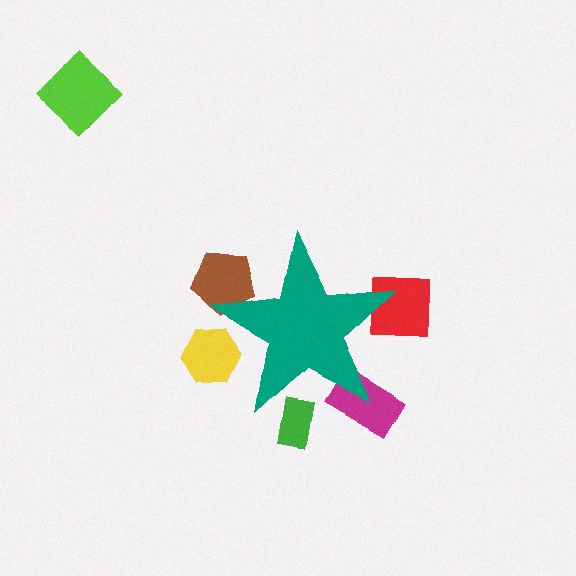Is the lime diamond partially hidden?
No, the lime diamond is fully visible.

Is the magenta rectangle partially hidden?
Yes, the magenta rectangle is partially hidden behind the teal star.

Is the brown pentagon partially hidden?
Yes, the brown pentagon is partially hidden behind the teal star.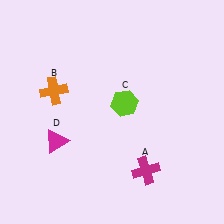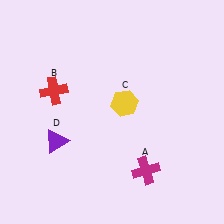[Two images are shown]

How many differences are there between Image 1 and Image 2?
There are 3 differences between the two images.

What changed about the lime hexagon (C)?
In Image 1, C is lime. In Image 2, it changed to yellow.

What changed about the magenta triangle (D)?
In Image 1, D is magenta. In Image 2, it changed to purple.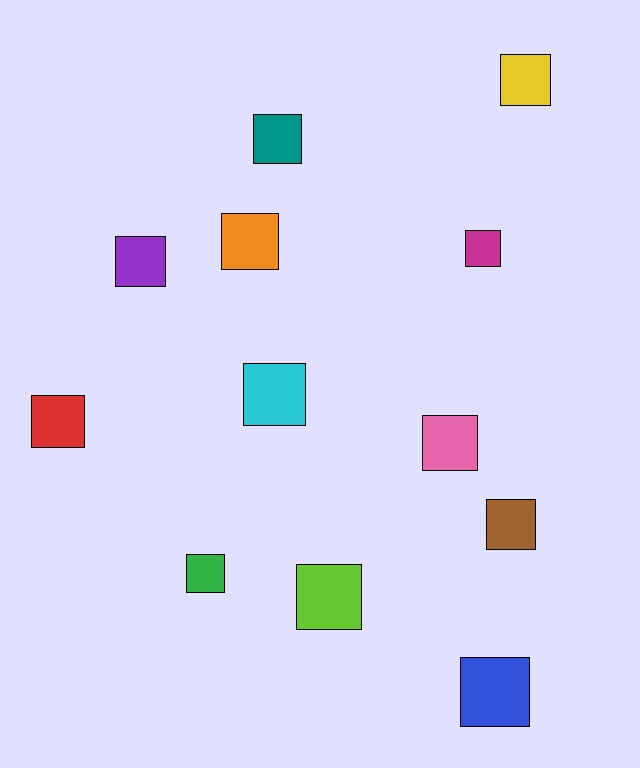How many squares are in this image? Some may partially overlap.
There are 12 squares.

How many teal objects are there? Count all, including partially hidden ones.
There is 1 teal object.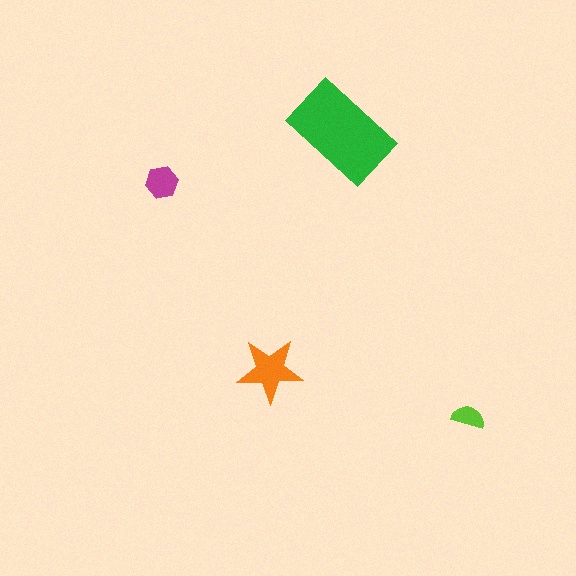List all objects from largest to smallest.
The green rectangle, the orange star, the magenta hexagon, the lime semicircle.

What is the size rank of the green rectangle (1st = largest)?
1st.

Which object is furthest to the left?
The magenta hexagon is leftmost.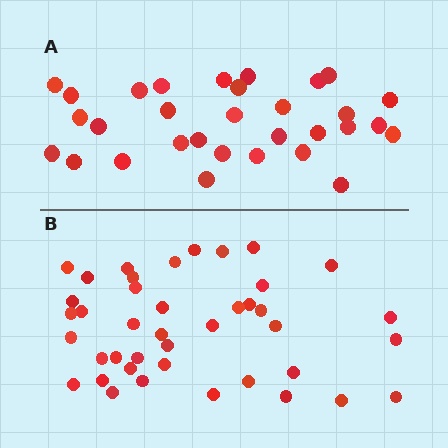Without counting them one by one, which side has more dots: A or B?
Region B (the bottom region) has more dots.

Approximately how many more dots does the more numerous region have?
Region B has roughly 10 or so more dots than region A.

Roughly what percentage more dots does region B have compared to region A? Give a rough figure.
About 30% more.